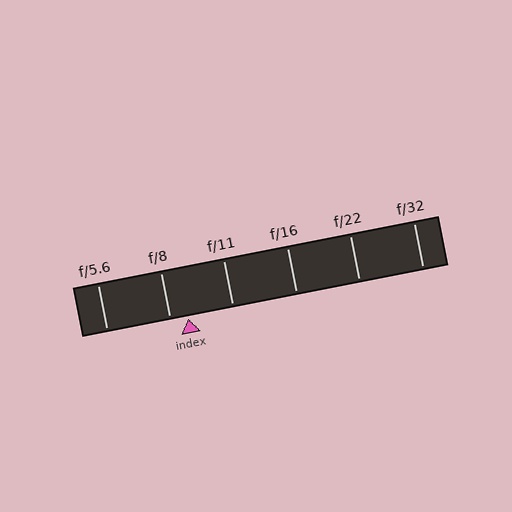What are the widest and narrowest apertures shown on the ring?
The widest aperture shown is f/5.6 and the narrowest is f/32.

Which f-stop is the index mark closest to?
The index mark is closest to f/8.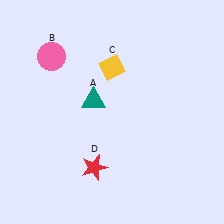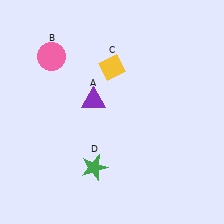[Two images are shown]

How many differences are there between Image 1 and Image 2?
There are 2 differences between the two images.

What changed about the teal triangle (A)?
In Image 1, A is teal. In Image 2, it changed to purple.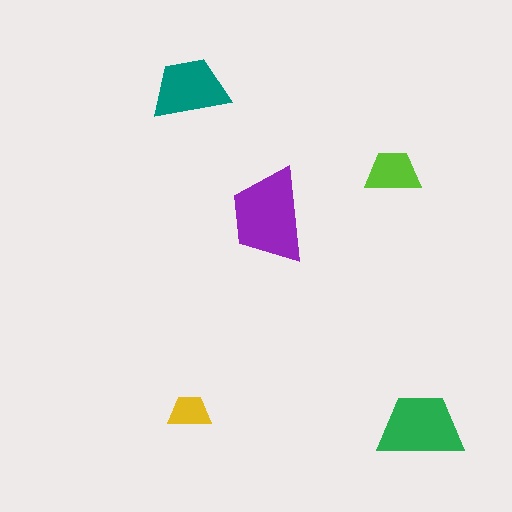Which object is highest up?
The teal trapezoid is topmost.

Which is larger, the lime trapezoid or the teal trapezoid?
The teal one.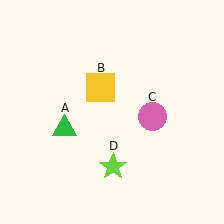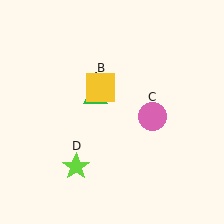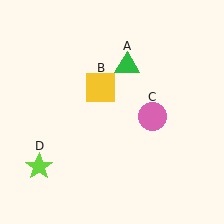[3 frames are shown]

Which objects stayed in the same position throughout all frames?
Yellow square (object B) and pink circle (object C) remained stationary.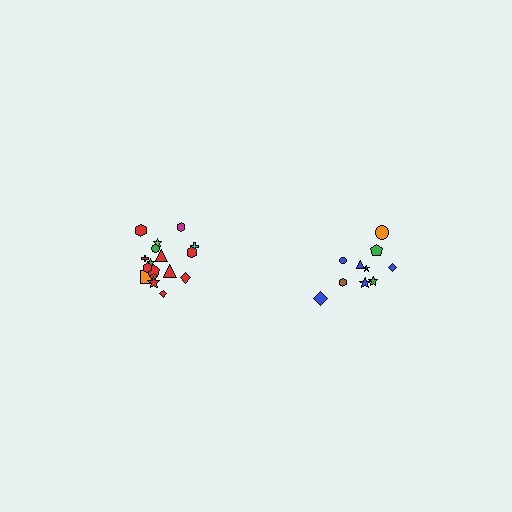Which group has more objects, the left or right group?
The left group.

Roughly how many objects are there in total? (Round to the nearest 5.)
Roughly 30 objects in total.